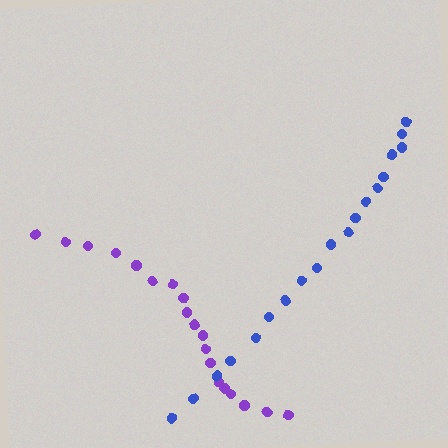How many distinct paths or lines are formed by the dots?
There are 2 distinct paths.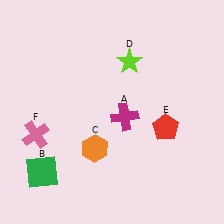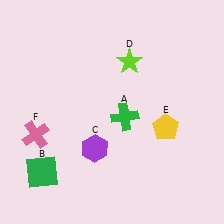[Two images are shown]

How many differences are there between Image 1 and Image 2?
There are 3 differences between the two images.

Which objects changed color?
A changed from magenta to green. C changed from orange to purple. E changed from red to yellow.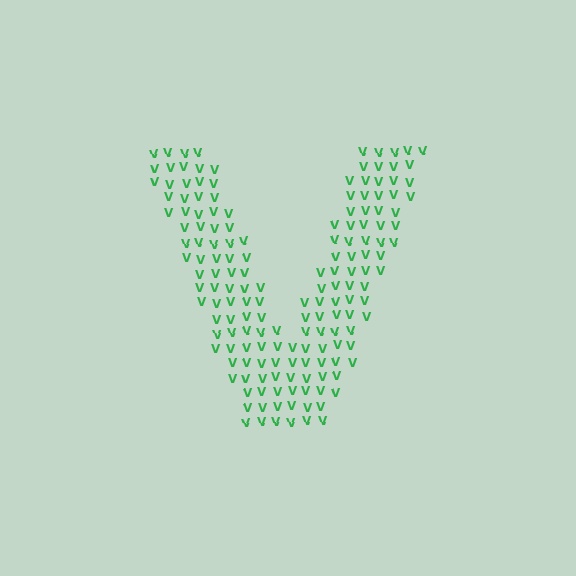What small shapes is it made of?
It is made of small letter V's.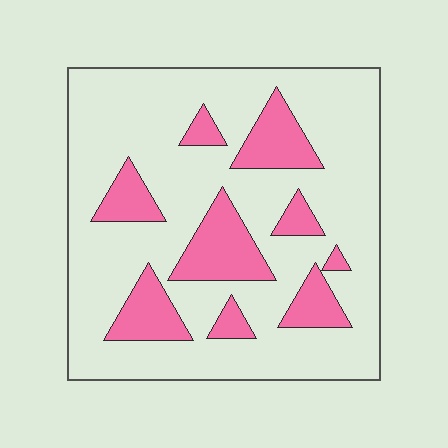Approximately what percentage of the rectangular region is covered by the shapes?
Approximately 20%.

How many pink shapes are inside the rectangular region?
9.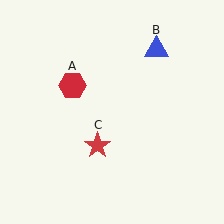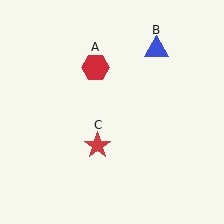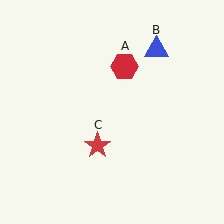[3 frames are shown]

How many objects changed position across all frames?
1 object changed position: red hexagon (object A).